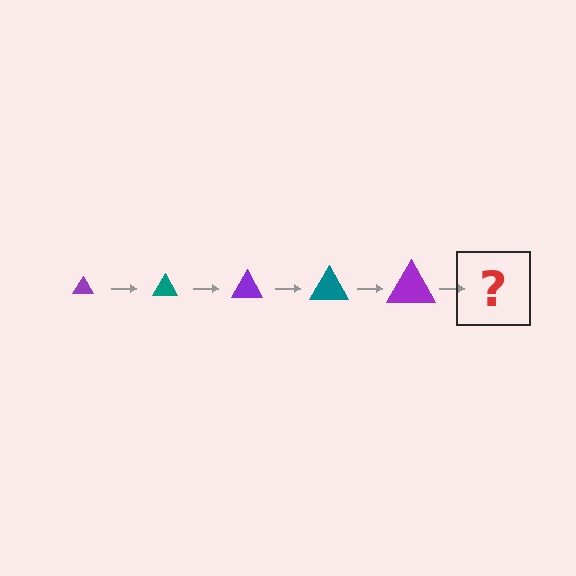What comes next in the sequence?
The next element should be a teal triangle, larger than the previous one.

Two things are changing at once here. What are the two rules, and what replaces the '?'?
The two rules are that the triangle grows larger each step and the color cycles through purple and teal. The '?' should be a teal triangle, larger than the previous one.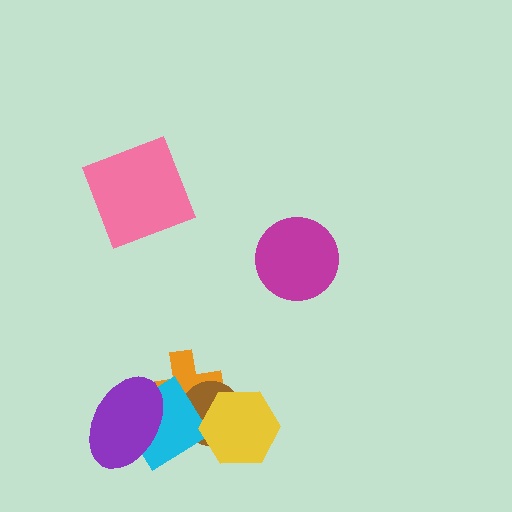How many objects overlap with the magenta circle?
0 objects overlap with the magenta circle.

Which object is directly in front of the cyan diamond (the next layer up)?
The purple ellipse is directly in front of the cyan diamond.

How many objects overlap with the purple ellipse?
2 objects overlap with the purple ellipse.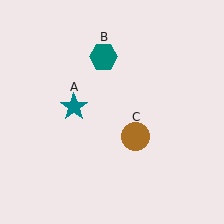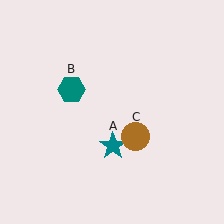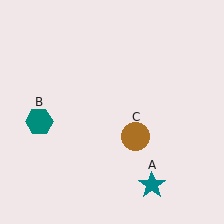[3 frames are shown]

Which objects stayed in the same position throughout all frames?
Brown circle (object C) remained stationary.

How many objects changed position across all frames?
2 objects changed position: teal star (object A), teal hexagon (object B).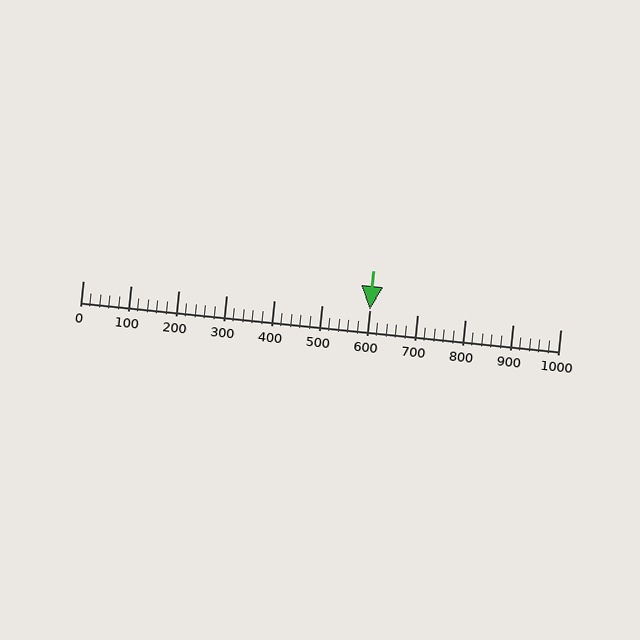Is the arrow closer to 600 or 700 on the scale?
The arrow is closer to 600.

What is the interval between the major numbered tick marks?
The major tick marks are spaced 100 units apart.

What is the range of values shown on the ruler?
The ruler shows values from 0 to 1000.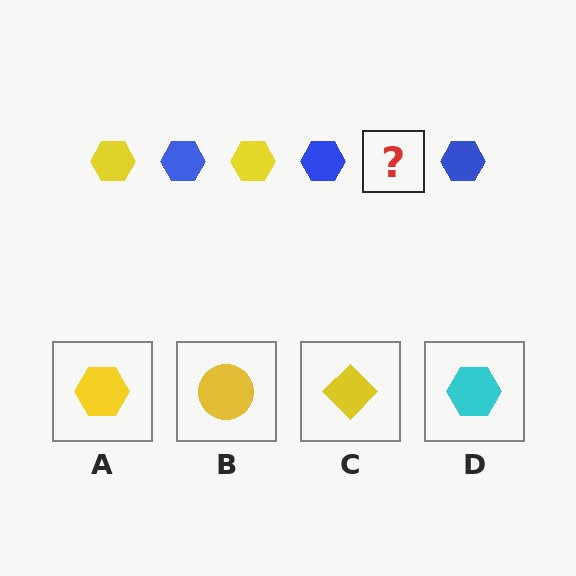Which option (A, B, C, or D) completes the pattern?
A.